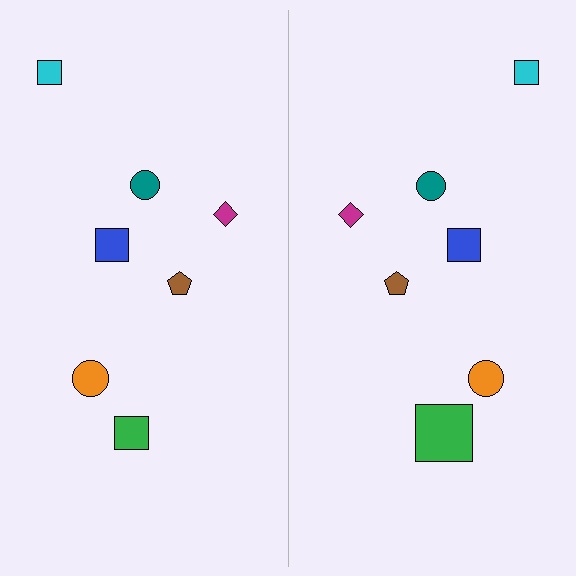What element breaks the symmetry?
The green square on the right side has a different size than its mirror counterpart.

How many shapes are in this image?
There are 14 shapes in this image.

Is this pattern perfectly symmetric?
No, the pattern is not perfectly symmetric. The green square on the right side has a different size than its mirror counterpart.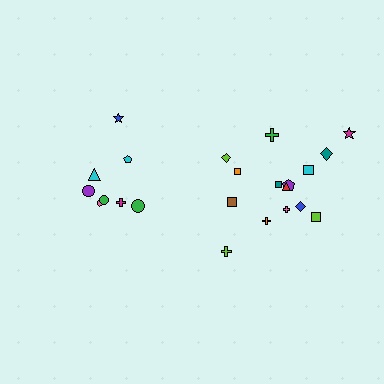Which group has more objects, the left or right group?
The right group.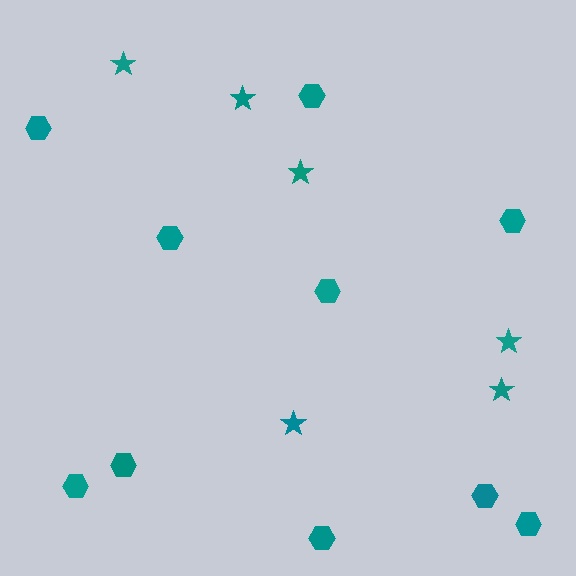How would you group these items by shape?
There are 2 groups: one group of stars (6) and one group of hexagons (10).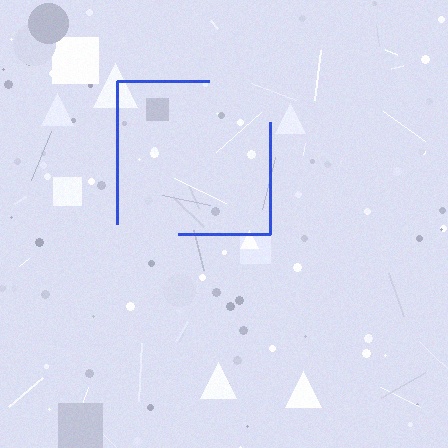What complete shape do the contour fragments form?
The contour fragments form a square.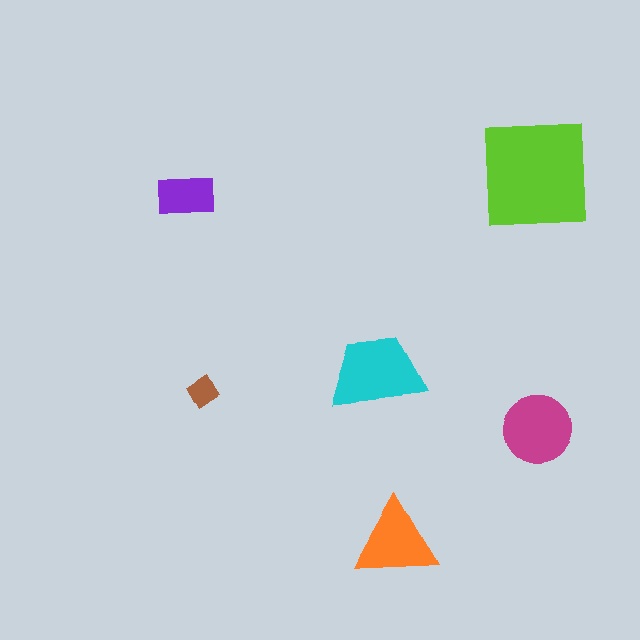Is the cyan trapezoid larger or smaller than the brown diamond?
Larger.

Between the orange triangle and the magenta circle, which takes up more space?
The magenta circle.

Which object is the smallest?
The brown diamond.